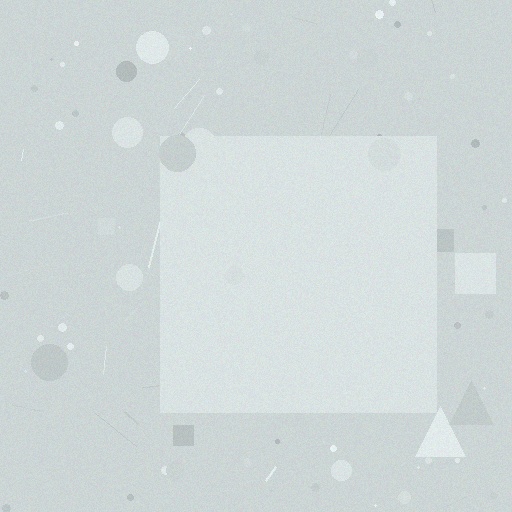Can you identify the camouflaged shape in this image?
The camouflaged shape is a square.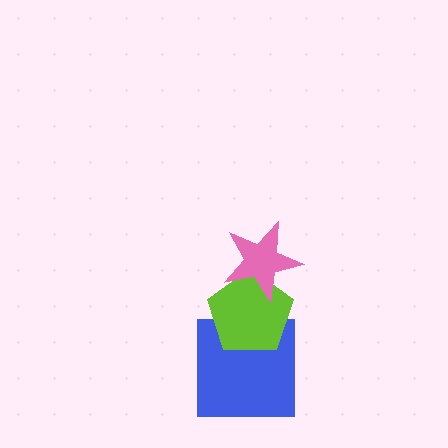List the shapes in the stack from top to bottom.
From top to bottom: the pink star, the lime pentagon, the blue square.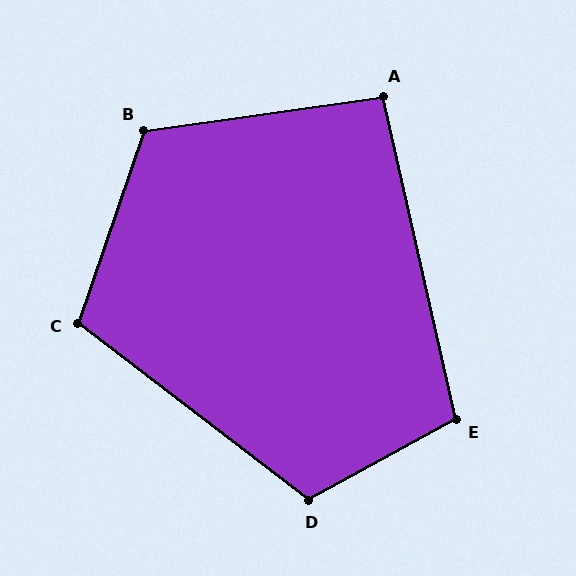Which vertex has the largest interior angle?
B, at approximately 117 degrees.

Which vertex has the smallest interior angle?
A, at approximately 95 degrees.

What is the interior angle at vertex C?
Approximately 109 degrees (obtuse).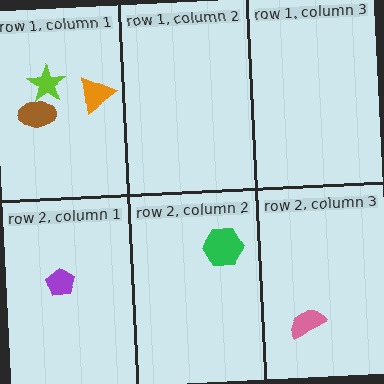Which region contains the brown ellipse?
The row 1, column 1 region.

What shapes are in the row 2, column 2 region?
The green hexagon.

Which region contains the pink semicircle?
The row 2, column 3 region.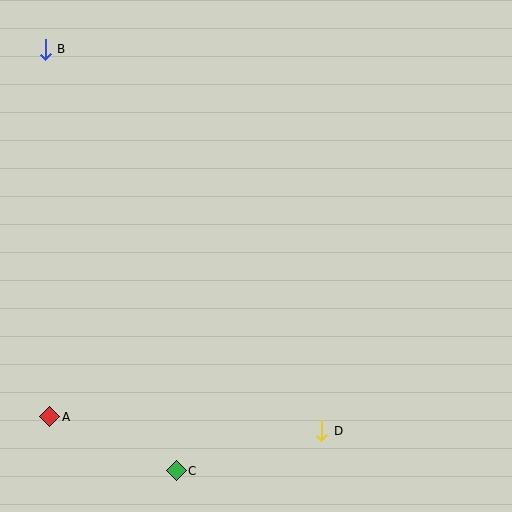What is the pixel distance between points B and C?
The distance between B and C is 441 pixels.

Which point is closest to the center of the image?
Point D at (322, 431) is closest to the center.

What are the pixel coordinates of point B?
Point B is at (45, 49).